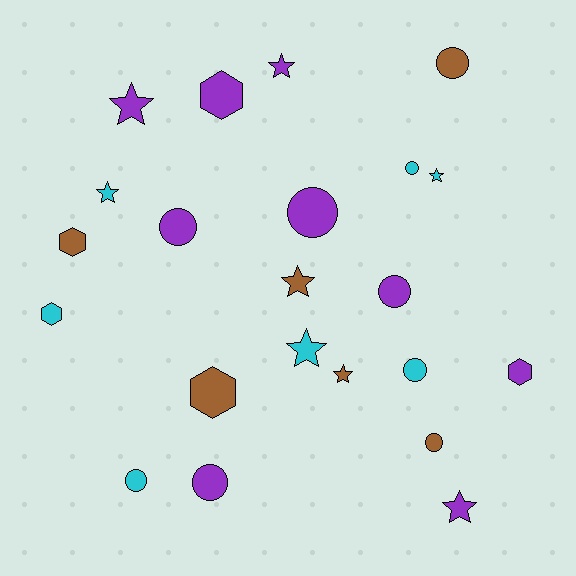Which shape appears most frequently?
Circle, with 9 objects.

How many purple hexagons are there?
There are 2 purple hexagons.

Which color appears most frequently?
Purple, with 9 objects.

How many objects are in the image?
There are 22 objects.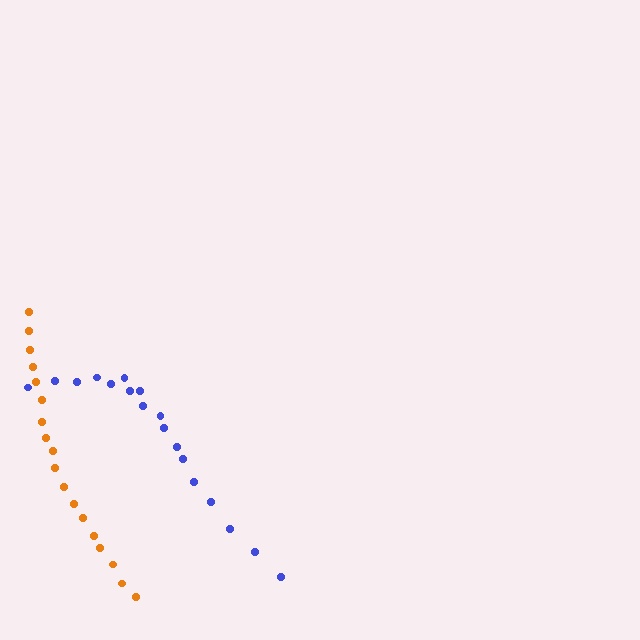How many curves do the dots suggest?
There are 2 distinct paths.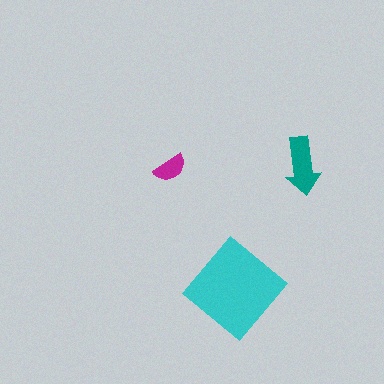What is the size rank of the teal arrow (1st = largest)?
2nd.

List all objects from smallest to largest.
The magenta semicircle, the teal arrow, the cyan diamond.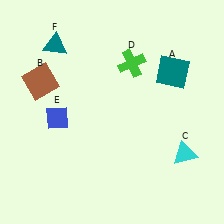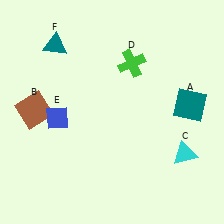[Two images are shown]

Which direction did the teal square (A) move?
The teal square (A) moved down.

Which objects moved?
The objects that moved are: the teal square (A), the brown square (B).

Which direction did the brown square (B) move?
The brown square (B) moved down.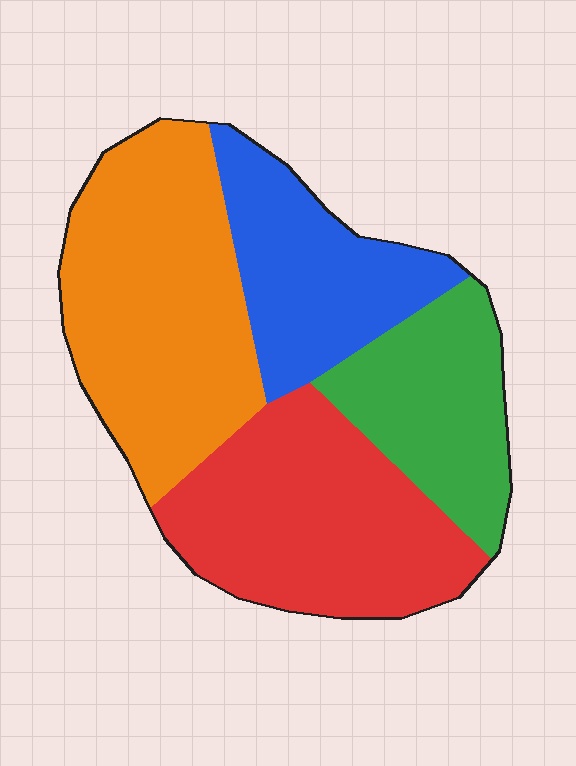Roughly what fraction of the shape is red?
Red covers around 30% of the shape.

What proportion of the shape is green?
Green covers 18% of the shape.